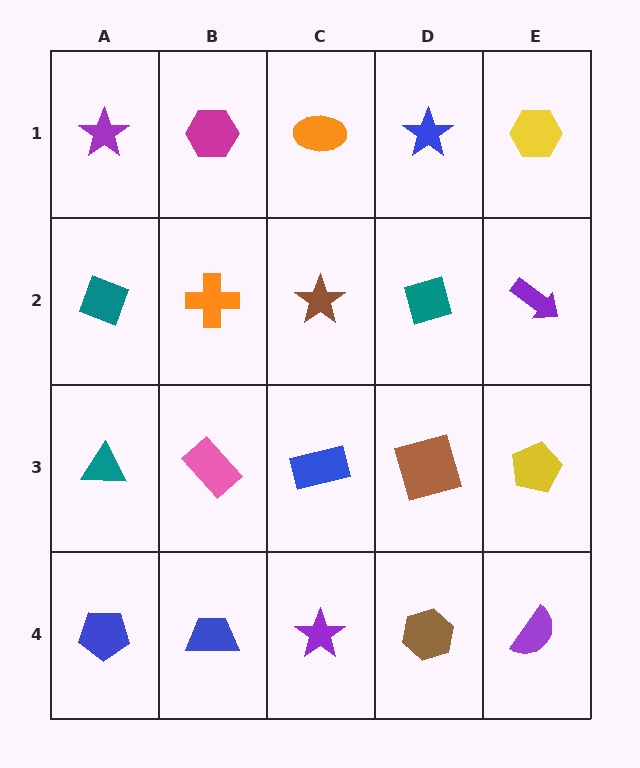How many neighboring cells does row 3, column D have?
4.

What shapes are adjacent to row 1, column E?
A purple arrow (row 2, column E), a blue star (row 1, column D).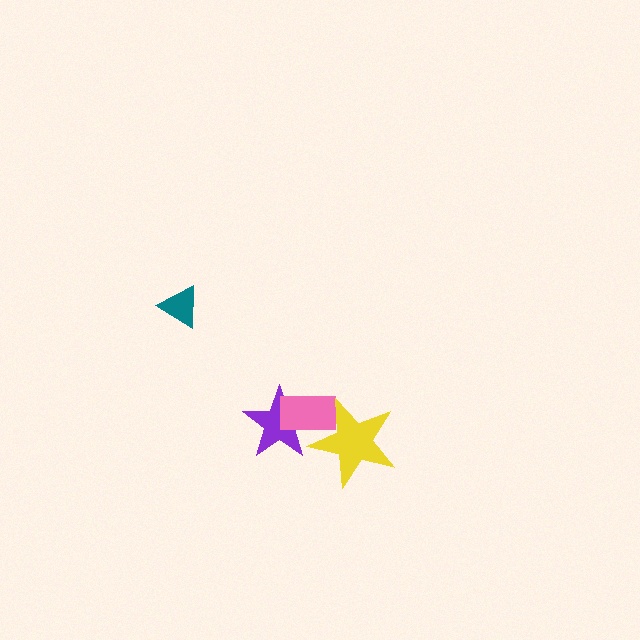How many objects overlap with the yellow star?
2 objects overlap with the yellow star.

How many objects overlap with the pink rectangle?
2 objects overlap with the pink rectangle.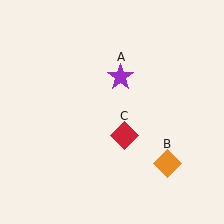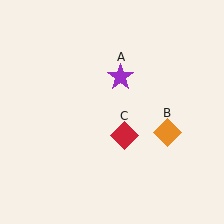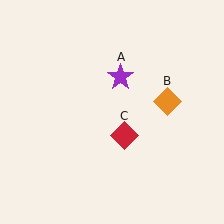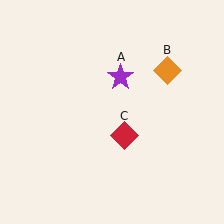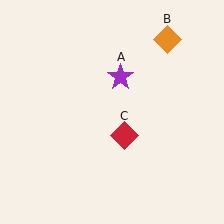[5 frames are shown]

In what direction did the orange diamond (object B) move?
The orange diamond (object B) moved up.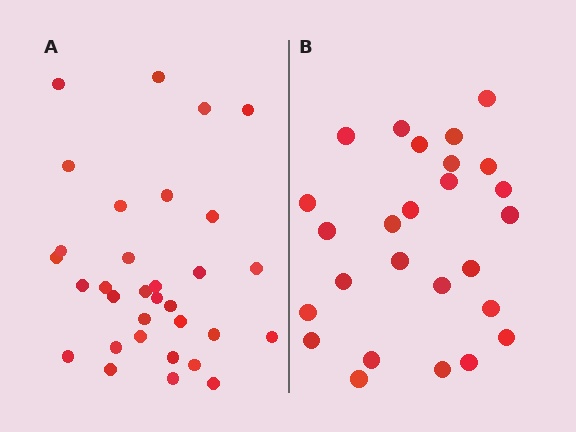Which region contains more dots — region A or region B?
Region A (the left region) has more dots.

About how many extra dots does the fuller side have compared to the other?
Region A has about 6 more dots than region B.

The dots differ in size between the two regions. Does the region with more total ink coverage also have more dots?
No. Region B has more total ink coverage because its dots are larger, but region A actually contains more individual dots. Total area can be misleading — the number of items is what matters here.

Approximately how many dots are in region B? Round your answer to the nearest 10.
About 30 dots. (The exact count is 26, which rounds to 30.)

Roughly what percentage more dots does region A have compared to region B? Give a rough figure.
About 25% more.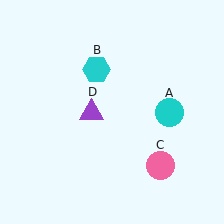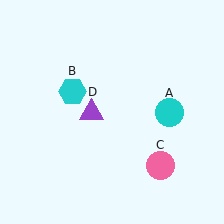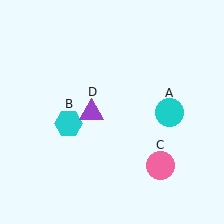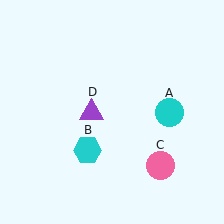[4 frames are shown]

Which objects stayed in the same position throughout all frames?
Cyan circle (object A) and pink circle (object C) and purple triangle (object D) remained stationary.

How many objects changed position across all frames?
1 object changed position: cyan hexagon (object B).